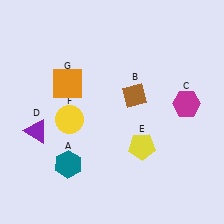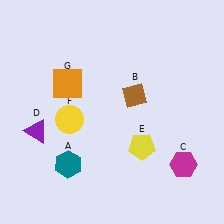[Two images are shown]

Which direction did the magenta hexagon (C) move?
The magenta hexagon (C) moved down.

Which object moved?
The magenta hexagon (C) moved down.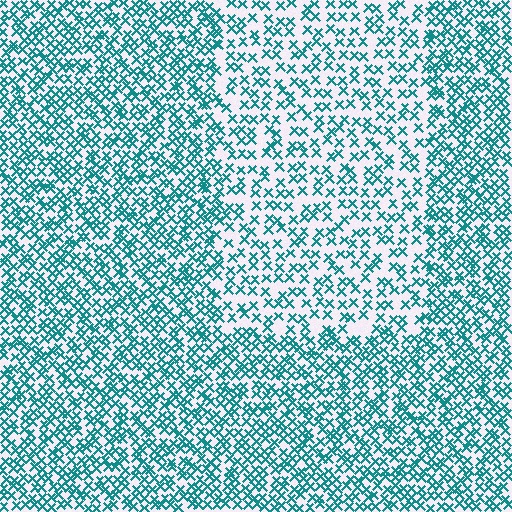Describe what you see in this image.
The image contains small teal elements arranged at two different densities. A rectangle-shaped region is visible where the elements are less densely packed than the surrounding area.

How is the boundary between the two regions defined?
The boundary is defined by a change in element density (approximately 1.8x ratio). All elements are the same color, size, and shape.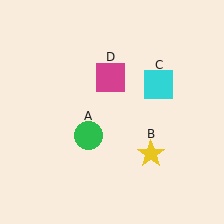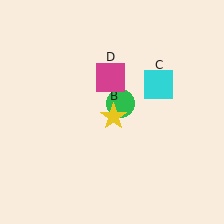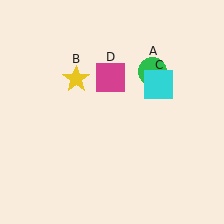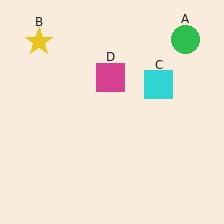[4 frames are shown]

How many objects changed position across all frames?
2 objects changed position: green circle (object A), yellow star (object B).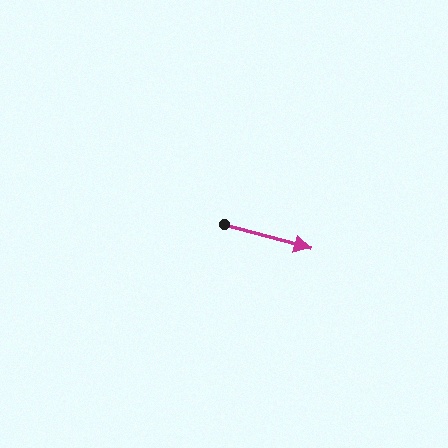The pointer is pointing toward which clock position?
Roughly 4 o'clock.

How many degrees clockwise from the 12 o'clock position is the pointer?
Approximately 106 degrees.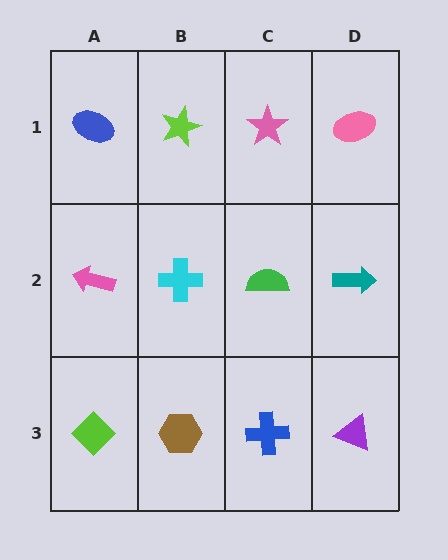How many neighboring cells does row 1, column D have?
2.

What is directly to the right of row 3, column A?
A brown hexagon.